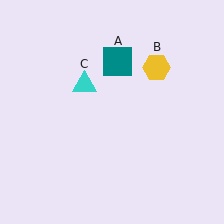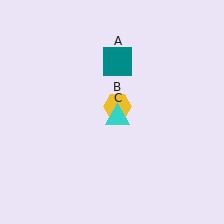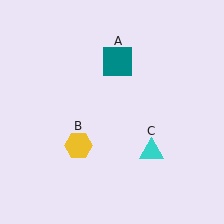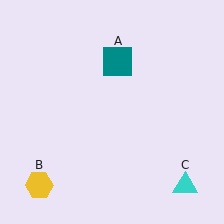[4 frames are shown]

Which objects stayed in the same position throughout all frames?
Teal square (object A) remained stationary.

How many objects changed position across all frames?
2 objects changed position: yellow hexagon (object B), cyan triangle (object C).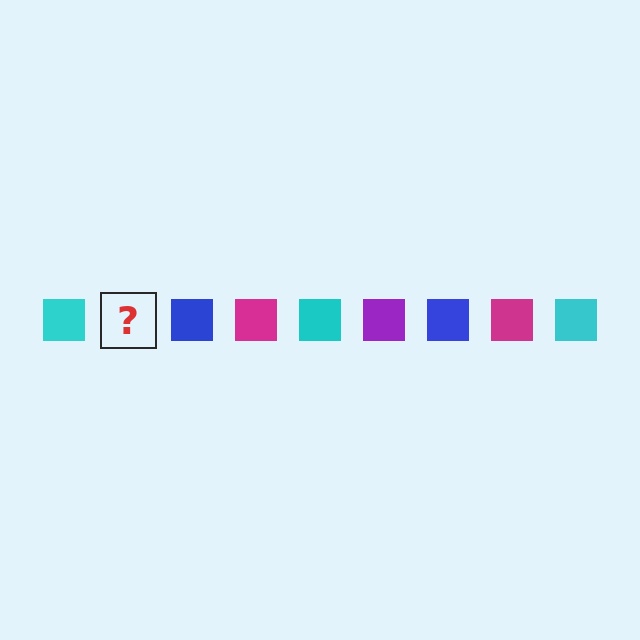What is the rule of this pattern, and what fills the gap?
The rule is that the pattern cycles through cyan, purple, blue, magenta squares. The gap should be filled with a purple square.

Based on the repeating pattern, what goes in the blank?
The blank should be a purple square.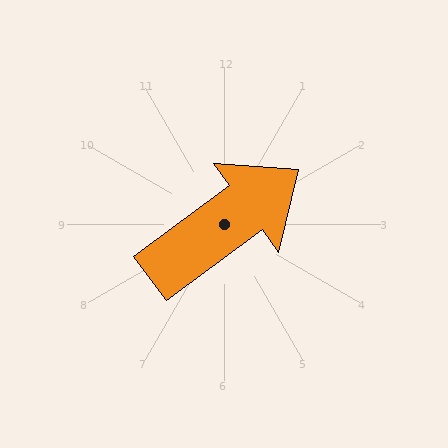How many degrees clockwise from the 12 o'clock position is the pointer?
Approximately 54 degrees.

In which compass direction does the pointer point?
Northeast.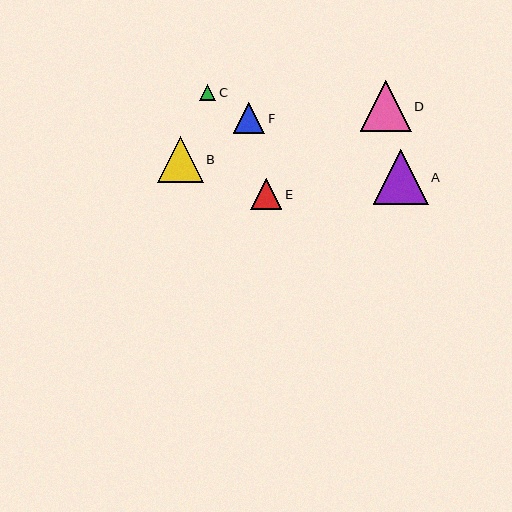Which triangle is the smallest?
Triangle C is the smallest with a size of approximately 16 pixels.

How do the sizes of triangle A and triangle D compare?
Triangle A and triangle D are approximately the same size.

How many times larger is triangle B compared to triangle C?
Triangle B is approximately 2.9 times the size of triangle C.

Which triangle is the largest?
Triangle A is the largest with a size of approximately 55 pixels.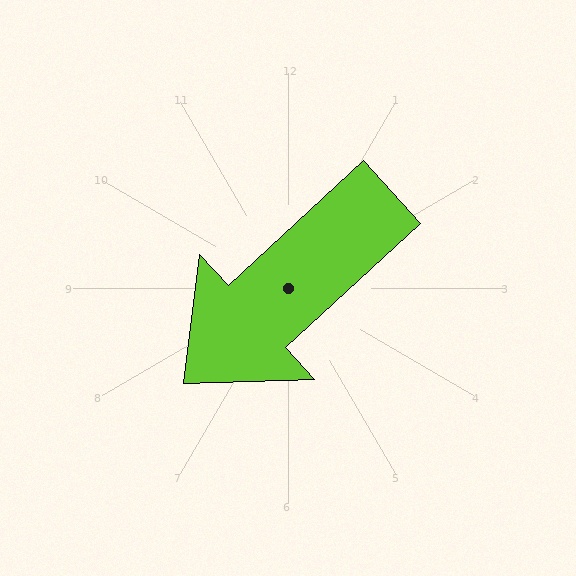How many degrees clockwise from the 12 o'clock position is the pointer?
Approximately 227 degrees.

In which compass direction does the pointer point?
Southwest.